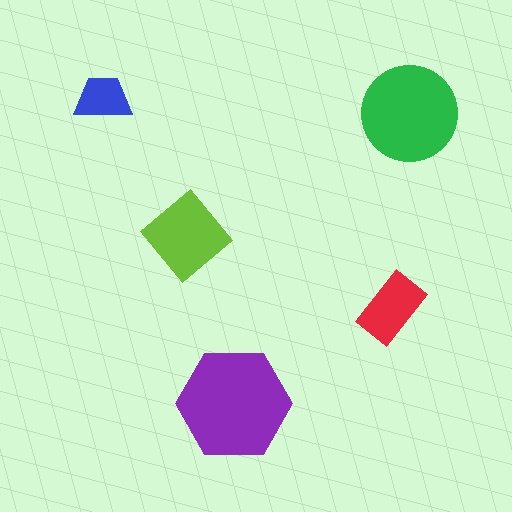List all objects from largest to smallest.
The purple hexagon, the green circle, the lime diamond, the red rectangle, the blue trapezoid.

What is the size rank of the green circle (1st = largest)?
2nd.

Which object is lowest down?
The purple hexagon is bottommost.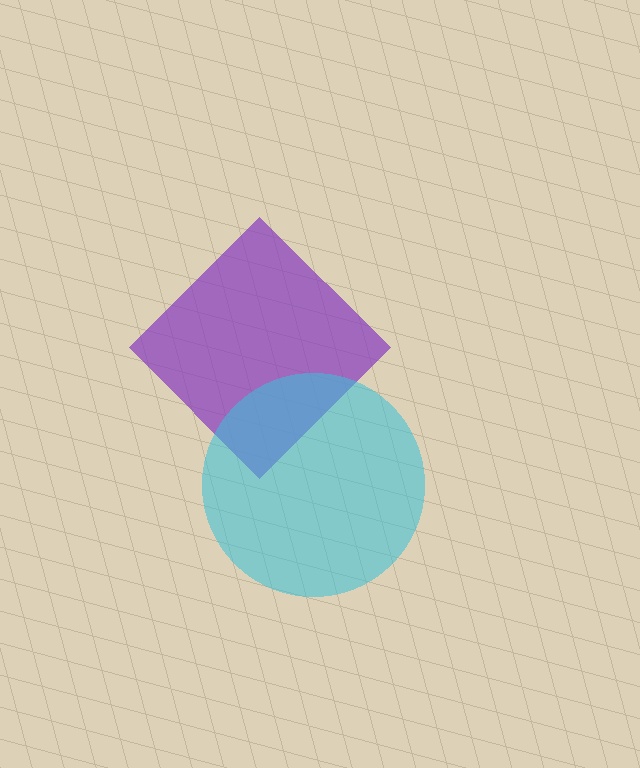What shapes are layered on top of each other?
The layered shapes are: a purple diamond, a cyan circle.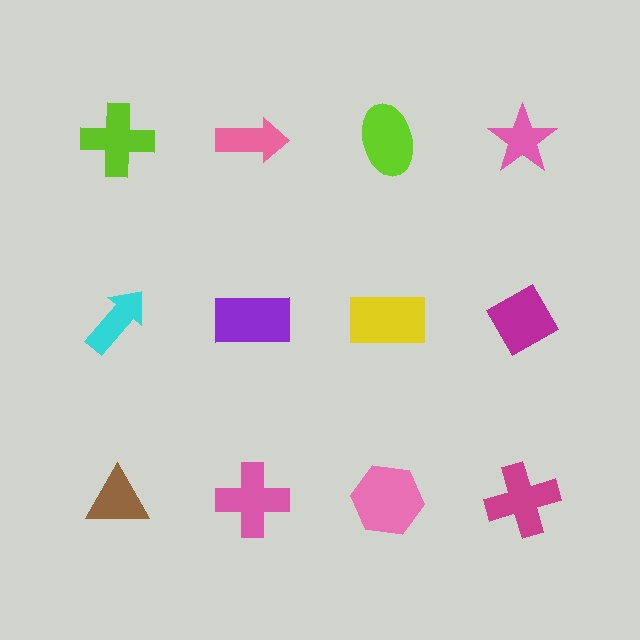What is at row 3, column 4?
A magenta cross.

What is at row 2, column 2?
A purple rectangle.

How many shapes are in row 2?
4 shapes.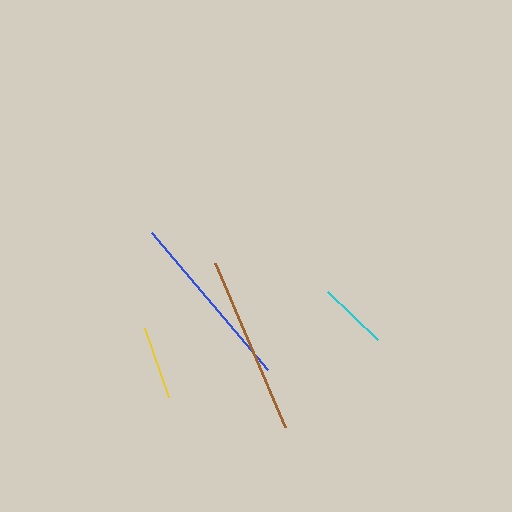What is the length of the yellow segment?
The yellow segment is approximately 73 pixels long.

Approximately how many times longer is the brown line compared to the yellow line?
The brown line is approximately 2.5 times the length of the yellow line.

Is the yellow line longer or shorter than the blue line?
The blue line is longer than the yellow line.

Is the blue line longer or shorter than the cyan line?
The blue line is longer than the cyan line.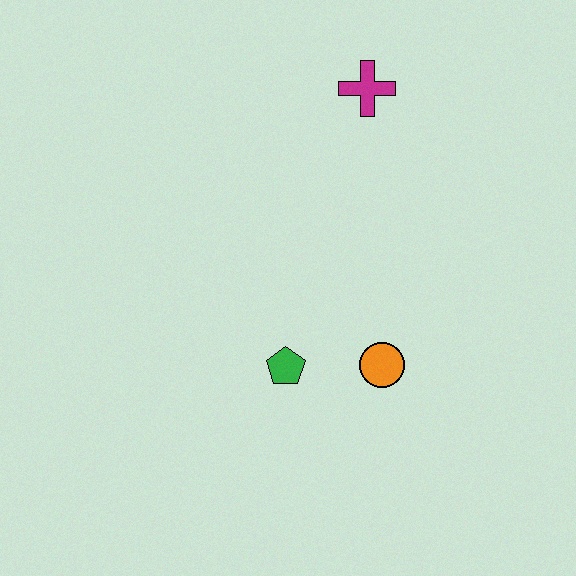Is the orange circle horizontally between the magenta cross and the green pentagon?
No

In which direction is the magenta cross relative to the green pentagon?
The magenta cross is above the green pentagon.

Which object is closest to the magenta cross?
The orange circle is closest to the magenta cross.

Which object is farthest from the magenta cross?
The green pentagon is farthest from the magenta cross.